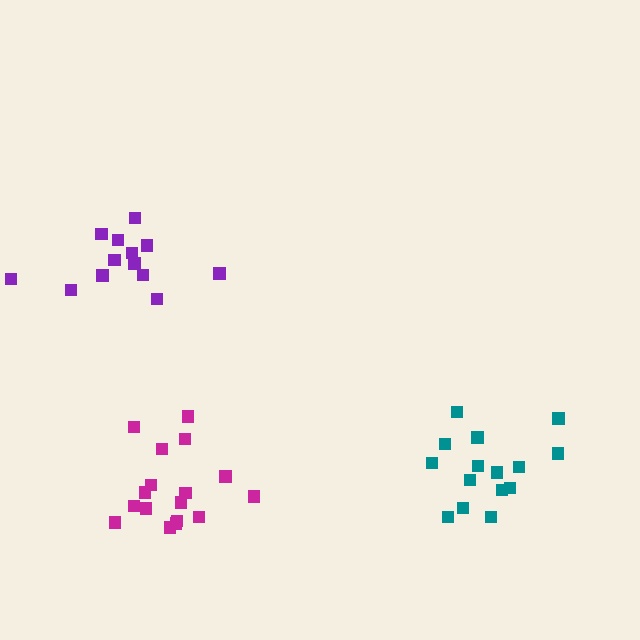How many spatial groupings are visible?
There are 3 spatial groupings.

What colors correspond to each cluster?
The clusters are colored: purple, teal, magenta.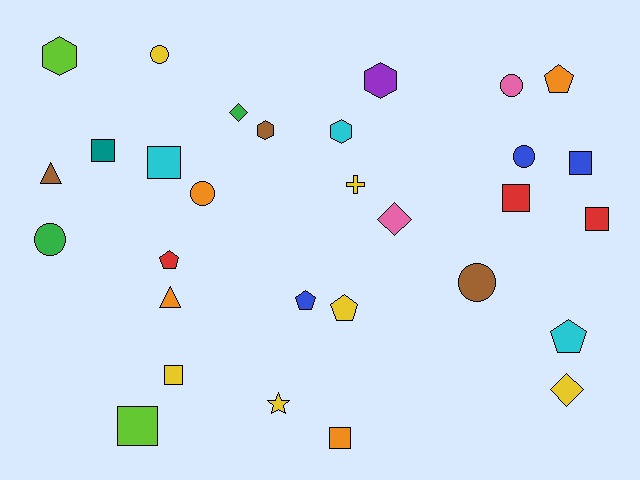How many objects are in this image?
There are 30 objects.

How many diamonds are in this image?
There are 3 diamonds.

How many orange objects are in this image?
There are 4 orange objects.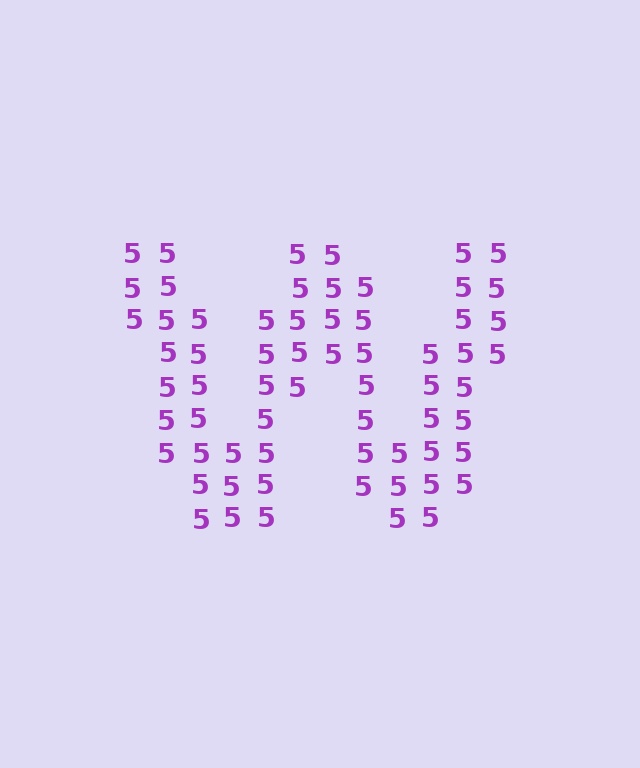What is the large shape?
The large shape is the letter W.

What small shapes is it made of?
It is made of small digit 5's.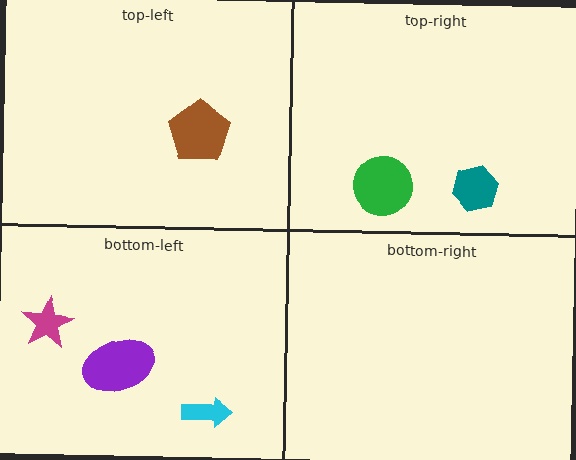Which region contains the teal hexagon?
The top-right region.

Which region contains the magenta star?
The bottom-left region.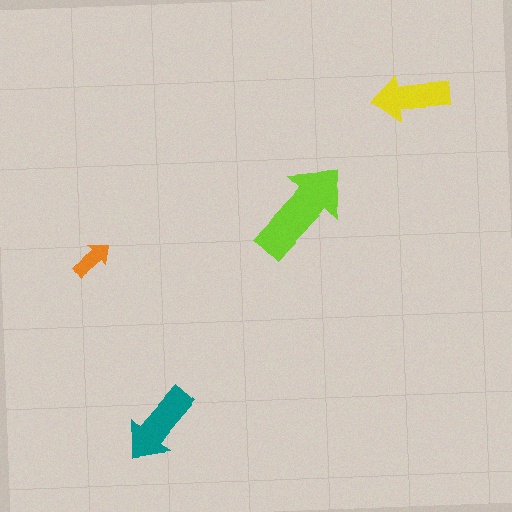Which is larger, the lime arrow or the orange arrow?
The lime one.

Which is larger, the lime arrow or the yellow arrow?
The lime one.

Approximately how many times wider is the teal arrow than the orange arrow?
About 2 times wider.